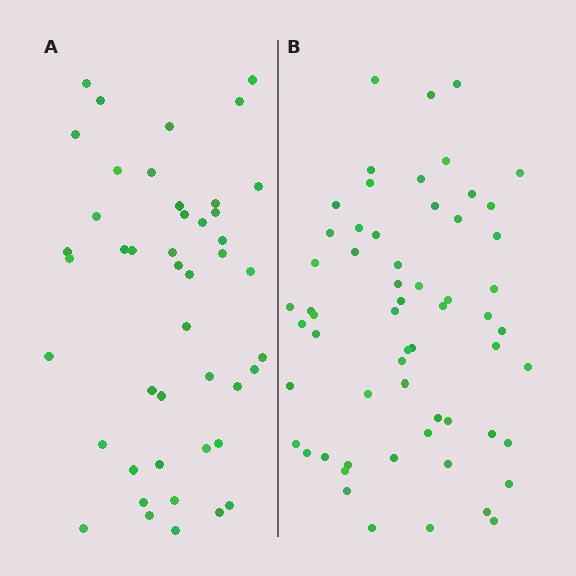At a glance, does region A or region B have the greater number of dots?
Region B (the right region) has more dots.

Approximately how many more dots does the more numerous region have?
Region B has approximately 15 more dots than region A.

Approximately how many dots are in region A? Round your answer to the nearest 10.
About 40 dots. (The exact count is 45, which rounds to 40.)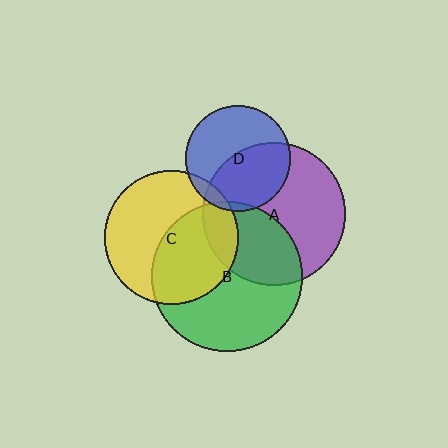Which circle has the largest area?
Circle B (green).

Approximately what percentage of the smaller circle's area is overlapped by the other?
Approximately 35%.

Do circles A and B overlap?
Yes.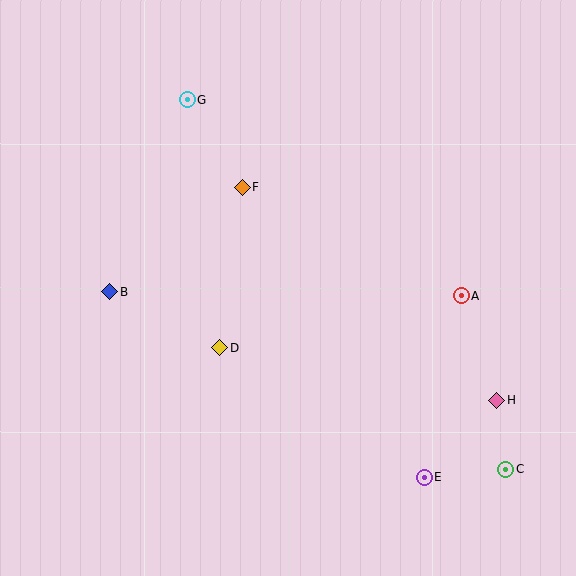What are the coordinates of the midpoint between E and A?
The midpoint between E and A is at (443, 387).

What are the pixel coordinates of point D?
Point D is at (220, 348).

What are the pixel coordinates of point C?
Point C is at (506, 470).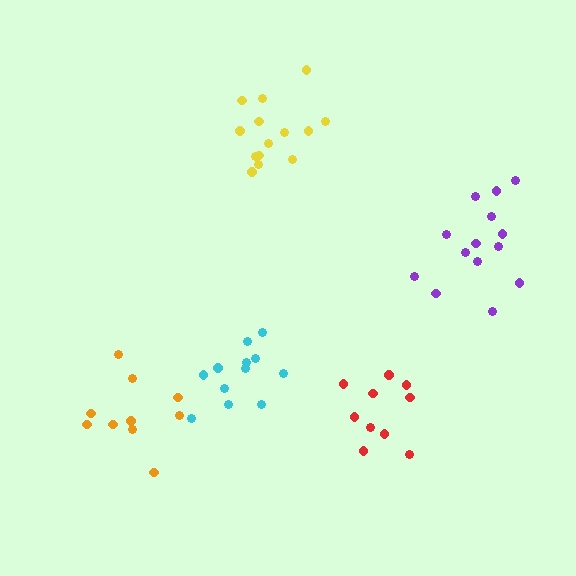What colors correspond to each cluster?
The clusters are colored: purple, orange, cyan, red, yellow.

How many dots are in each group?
Group 1: 14 dots, Group 2: 10 dots, Group 3: 12 dots, Group 4: 10 dots, Group 5: 14 dots (60 total).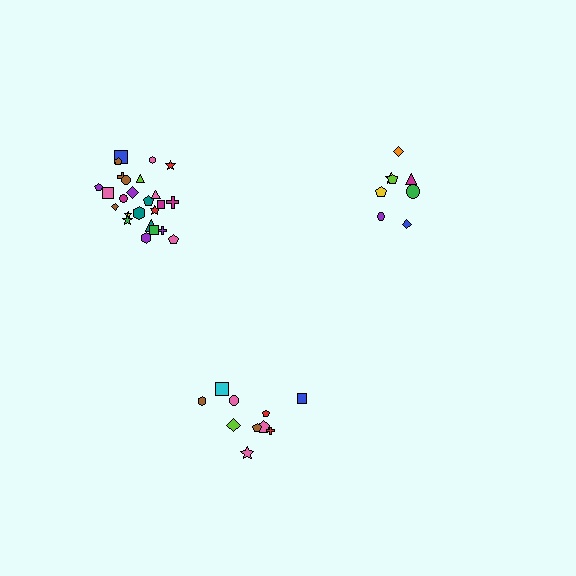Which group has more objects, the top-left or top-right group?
The top-left group.